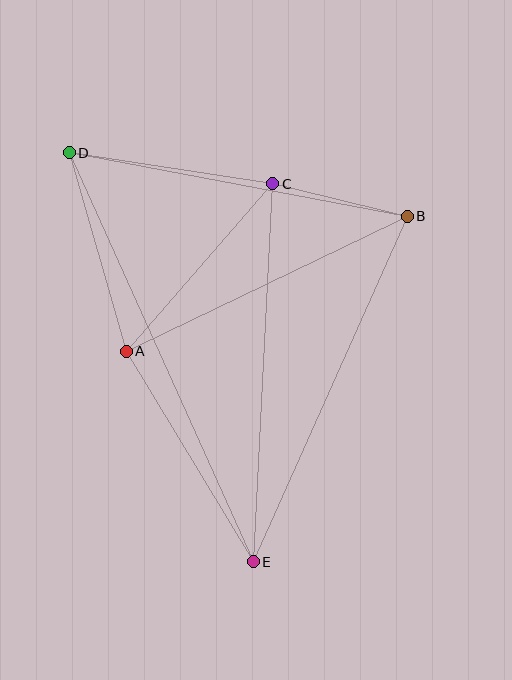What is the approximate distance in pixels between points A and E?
The distance between A and E is approximately 246 pixels.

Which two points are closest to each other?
Points B and C are closest to each other.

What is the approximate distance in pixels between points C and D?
The distance between C and D is approximately 206 pixels.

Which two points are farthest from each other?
Points D and E are farthest from each other.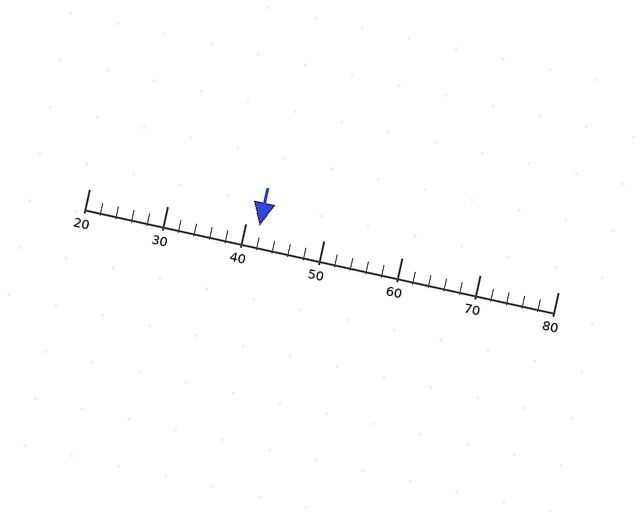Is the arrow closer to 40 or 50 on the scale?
The arrow is closer to 40.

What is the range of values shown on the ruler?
The ruler shows values from 20 to 80.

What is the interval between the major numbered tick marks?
The major tick marks are spaced 10 units apart.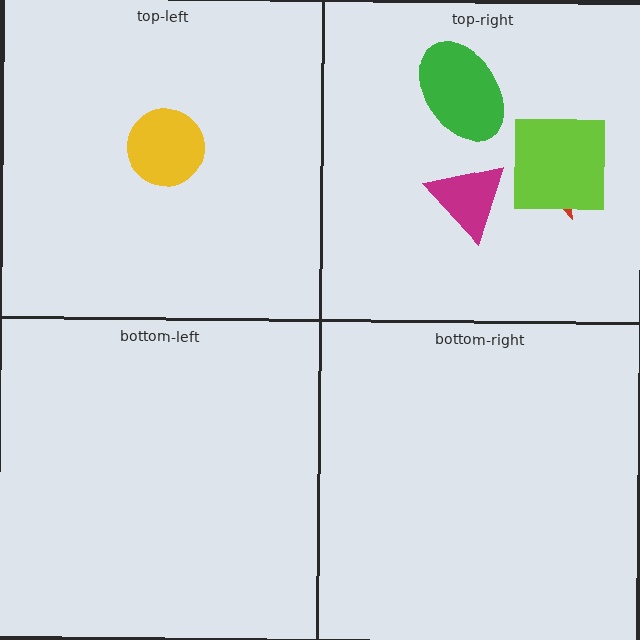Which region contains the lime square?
The top-right region.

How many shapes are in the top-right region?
4.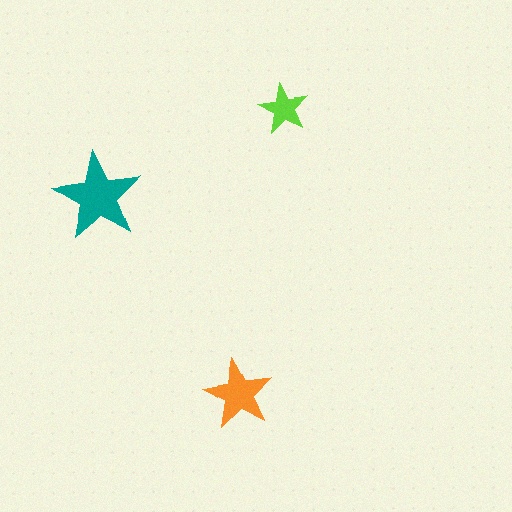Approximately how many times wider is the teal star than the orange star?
About 1.5 times wider.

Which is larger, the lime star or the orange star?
The orange one.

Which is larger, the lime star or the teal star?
The teal one.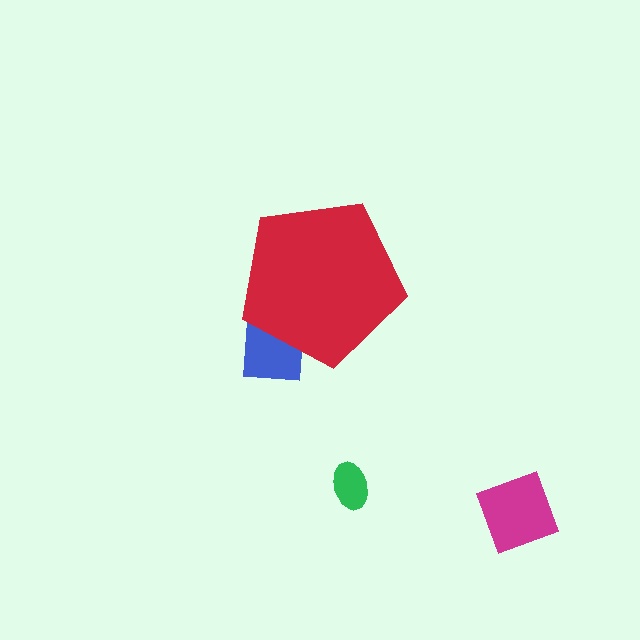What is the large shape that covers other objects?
A red pentagon.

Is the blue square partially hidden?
Yes, the blue square is partially hidden behind the red pentagon.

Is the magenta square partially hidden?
No, the magenta square is fully visible.